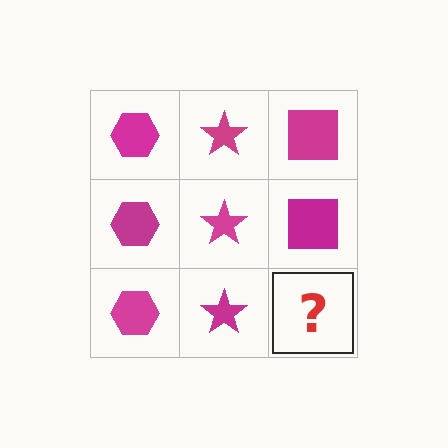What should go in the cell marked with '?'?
The missing cell should contain a magenta square.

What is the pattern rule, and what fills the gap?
The rule is that each column has a consistent shape. The gap should be filled with a magenta square.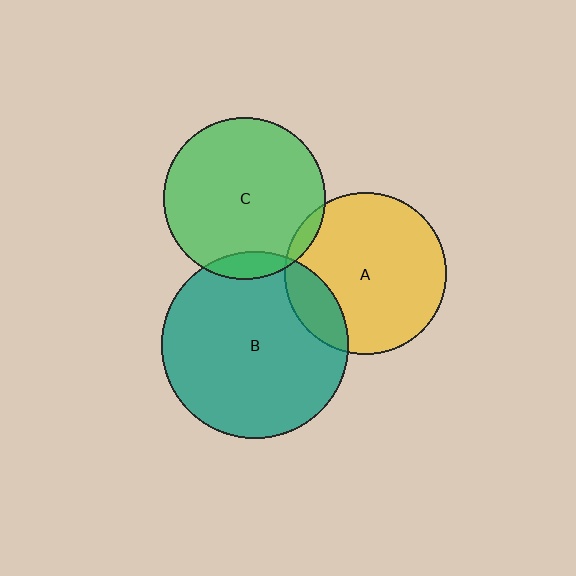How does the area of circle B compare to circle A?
Approximately 1.3 times.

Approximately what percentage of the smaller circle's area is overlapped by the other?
Approximately 10%.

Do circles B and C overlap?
Yes.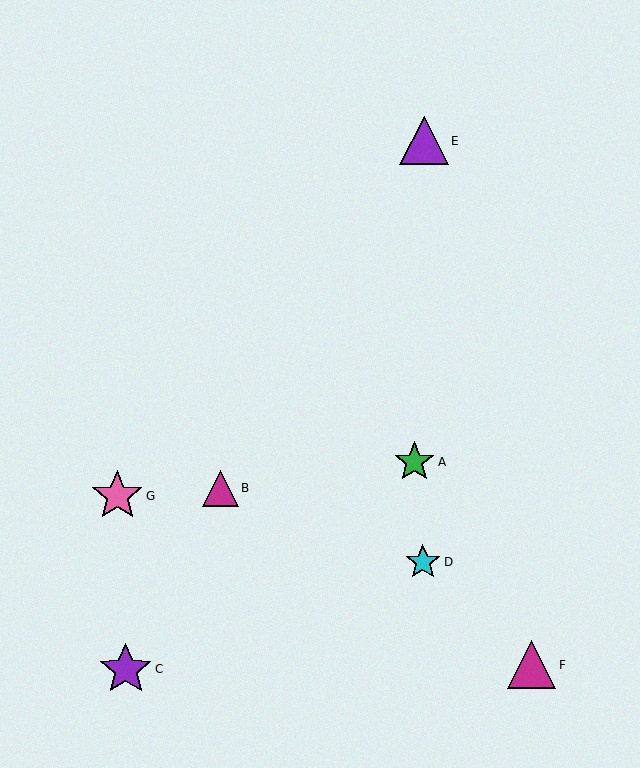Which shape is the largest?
The purple star (labeled C) is the largest.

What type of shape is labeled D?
Shape D is a cyan star.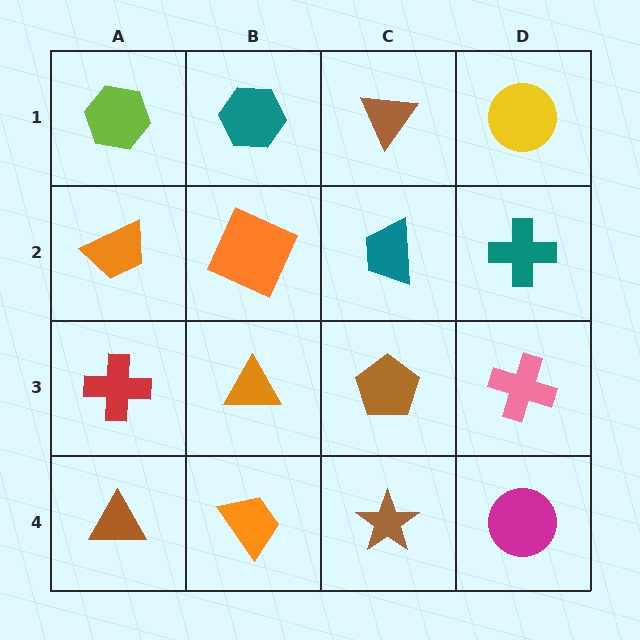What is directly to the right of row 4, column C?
A magenta circle.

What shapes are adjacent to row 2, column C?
A brown triangle (row 1, column C), a brown pentagon (row 3, column C), an orange square (row 2, column B), a teal cross (row 2, column D).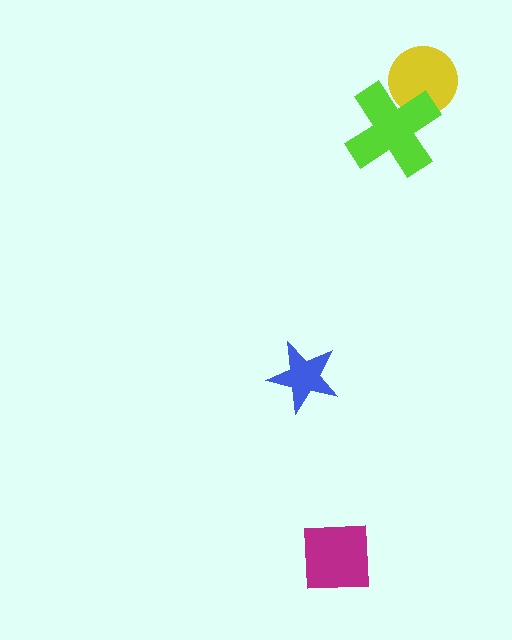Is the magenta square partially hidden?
No, no other shape covers it.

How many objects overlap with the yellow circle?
1 object overlaps with the yellow circle.